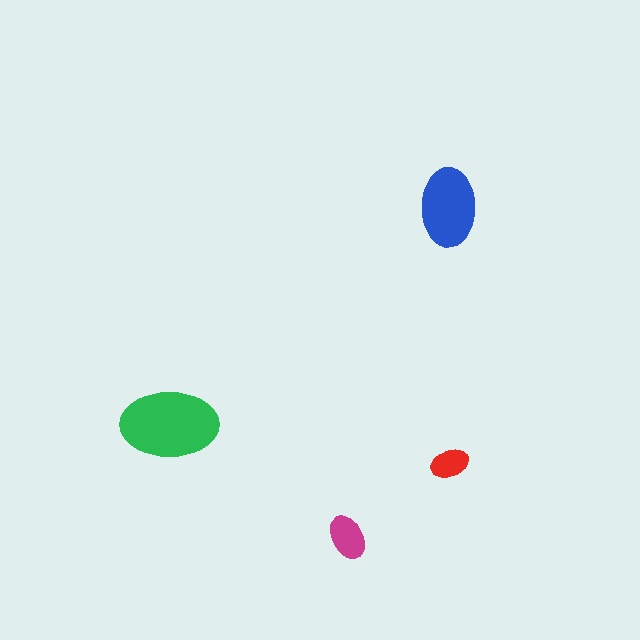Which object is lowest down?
The magenta ellipse is bottommost.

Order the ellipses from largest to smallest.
the green one, the blue one, the magenta one, the red one.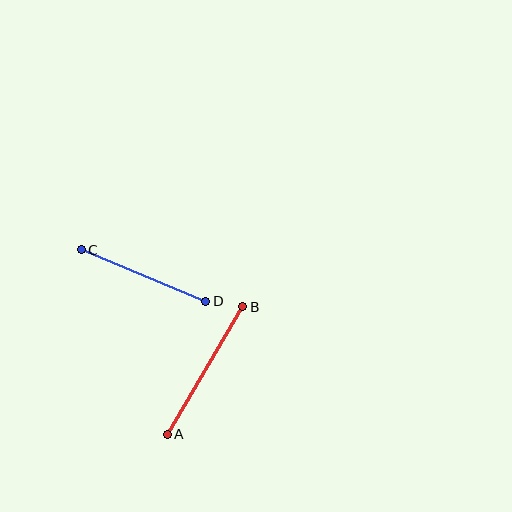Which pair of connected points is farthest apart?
Points A and B are farthest apart.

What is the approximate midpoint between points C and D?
The midpoint is at approximately (143, 276) pixels.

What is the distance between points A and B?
The distance is approximately 148 pixels.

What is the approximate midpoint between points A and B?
The midpoint is at approximately (205, 371) pixels.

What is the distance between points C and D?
The distance is approximately 135 pixels.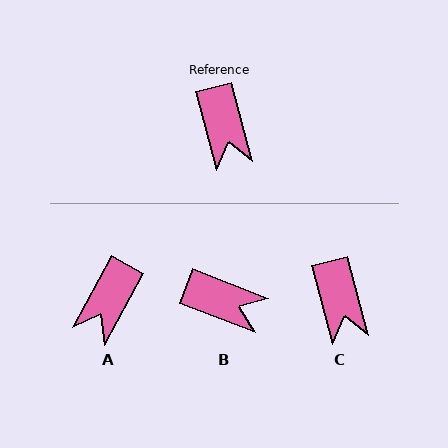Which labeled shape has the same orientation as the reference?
C.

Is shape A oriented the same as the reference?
No, it is off by about 43 degrees.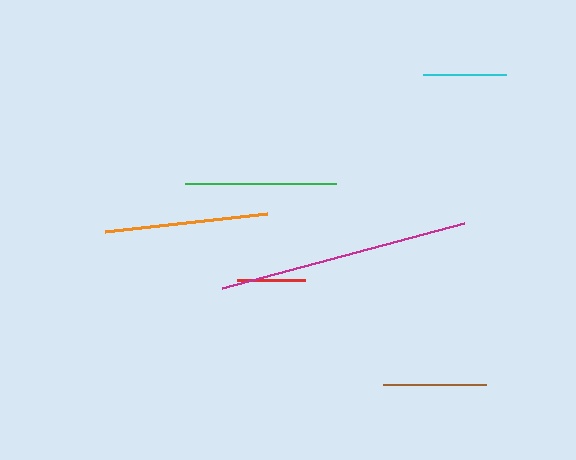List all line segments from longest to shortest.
From longest to shortest: magenta, orange, green, brown, cyan, red.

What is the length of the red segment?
The red segment is approximately 67 pixels long.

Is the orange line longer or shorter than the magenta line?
The magenta line is longer than the orange line.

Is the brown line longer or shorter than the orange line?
The orange line is longer than the brown line.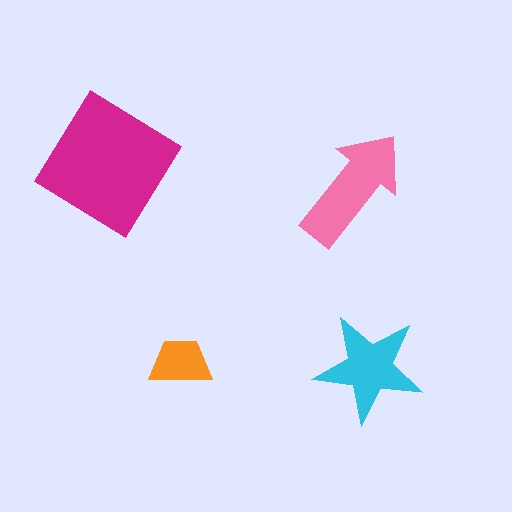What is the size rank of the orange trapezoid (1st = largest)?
4th.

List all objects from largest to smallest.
The magenta diamond, the pink arrow, the cyan star, the orange trapezoid.